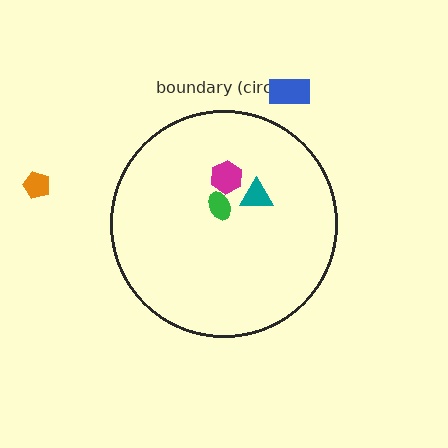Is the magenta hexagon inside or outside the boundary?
Inside.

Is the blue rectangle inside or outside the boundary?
Outside.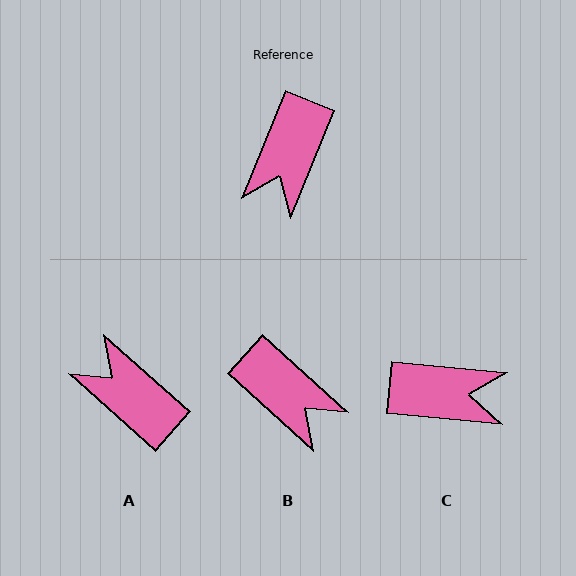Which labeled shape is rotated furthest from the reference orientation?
A, about 110 degrees away.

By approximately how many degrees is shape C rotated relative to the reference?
Approximately 107 degrees counter-clockwise.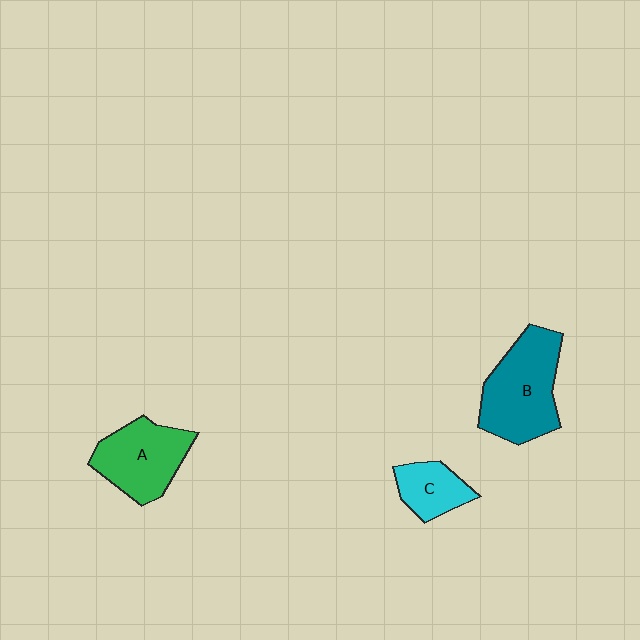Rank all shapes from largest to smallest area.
From largest to smallest: B (teal), A (green), C (cyan).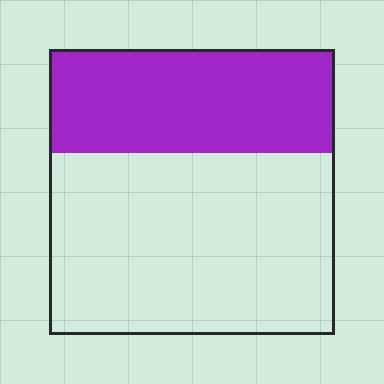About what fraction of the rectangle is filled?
About three eighths (3/8).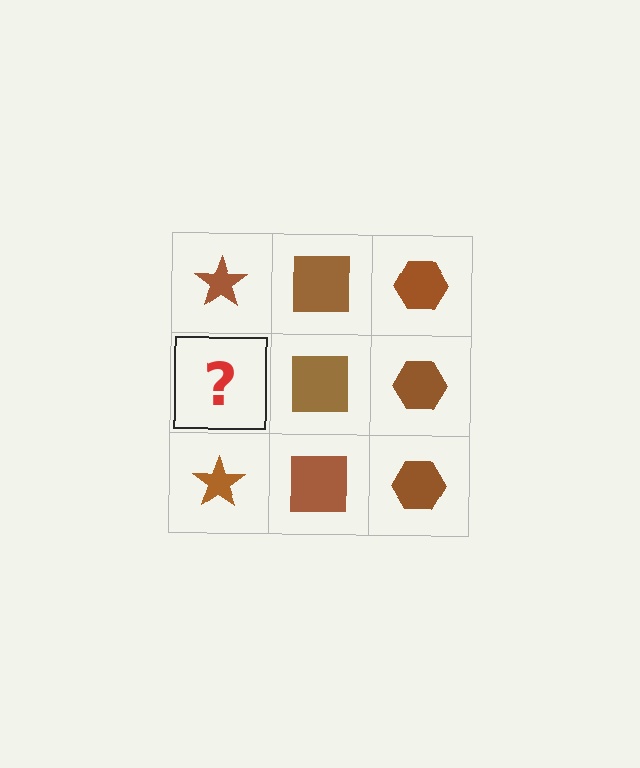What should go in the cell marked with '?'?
The missing cell should contain a brown star.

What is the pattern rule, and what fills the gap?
The rule is that each column has a consistent shape. The gap should be filled with a brown star.